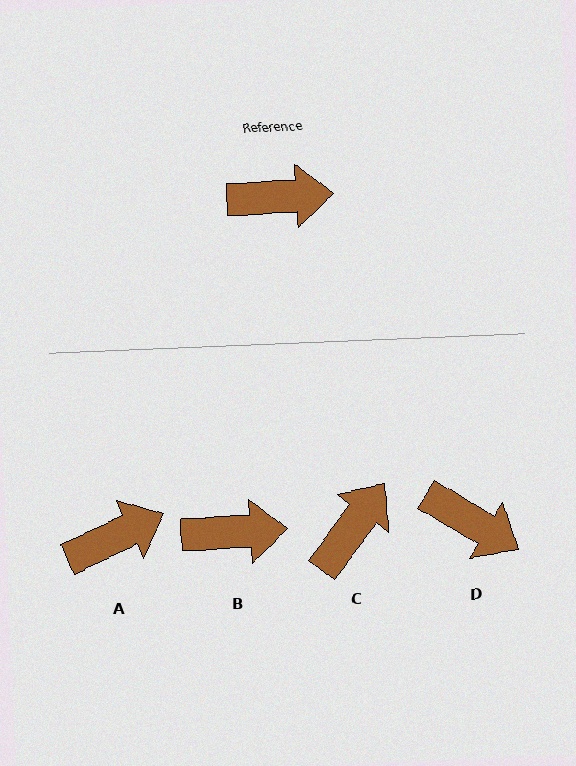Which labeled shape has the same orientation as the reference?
B.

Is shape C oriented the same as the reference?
No, it is off by about 50 degrees.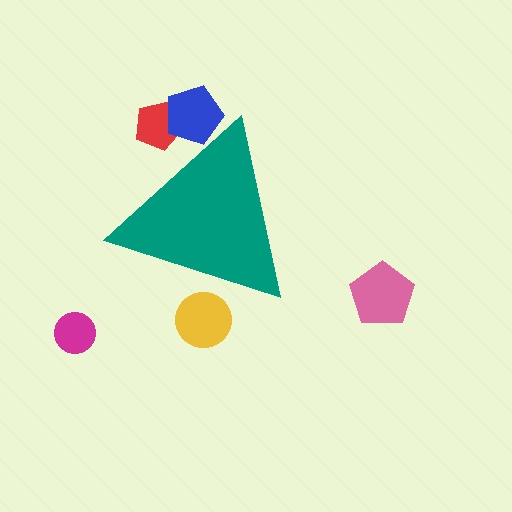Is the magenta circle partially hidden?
No, the magenta circle is fully visible.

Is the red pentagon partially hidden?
Yes, the red pentagon is partially hidden behind the teal triangle.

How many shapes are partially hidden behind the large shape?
3 shapes are partially hidden.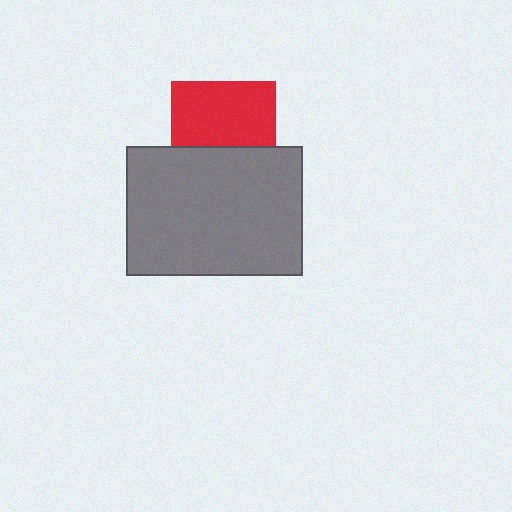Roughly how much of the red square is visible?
About half of it is visible (roughly 62%).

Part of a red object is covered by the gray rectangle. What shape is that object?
It is a square.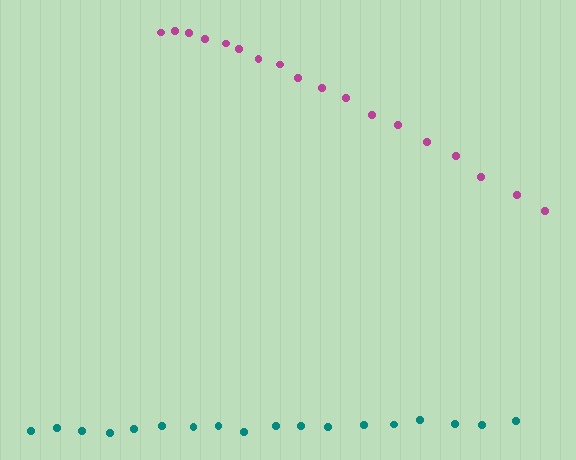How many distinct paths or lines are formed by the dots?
There are 2 distinct paths.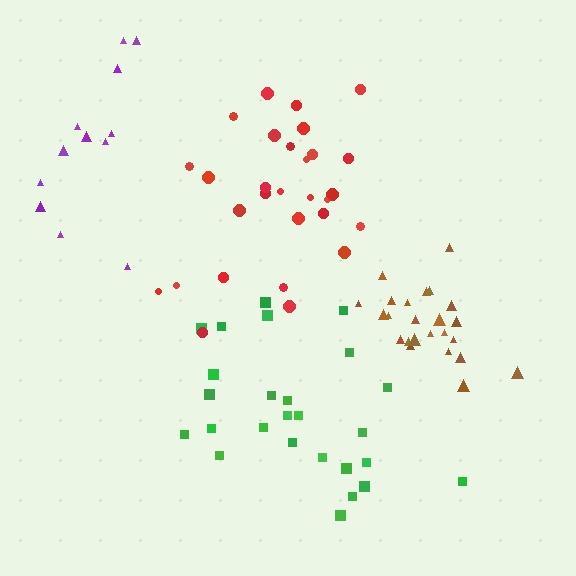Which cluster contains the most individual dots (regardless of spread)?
Red (29).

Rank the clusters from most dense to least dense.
brown, red, green, purple.